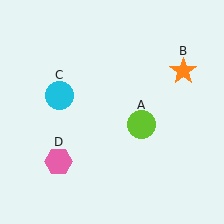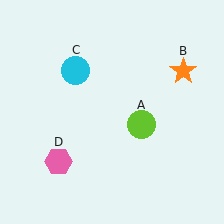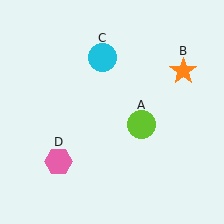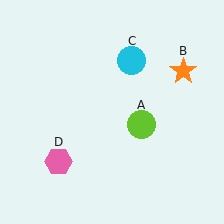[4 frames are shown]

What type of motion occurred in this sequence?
The cyan circle (object C) rotated clockwise around the center of the scene.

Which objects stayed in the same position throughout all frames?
Lime circle (object A) and orange star (object B) and pink hexagon (object D) remained stationary.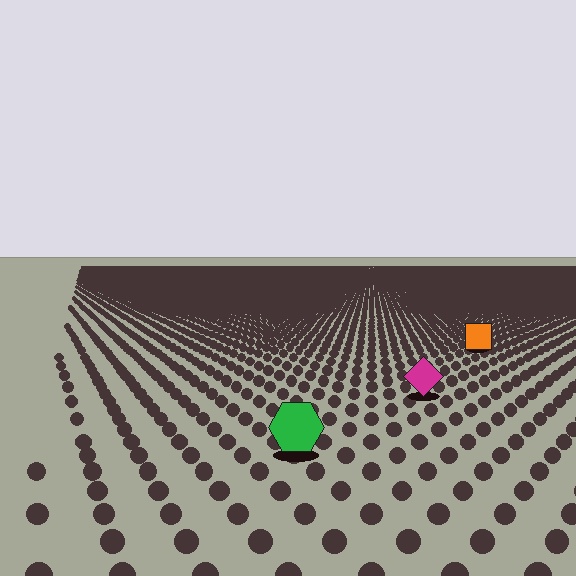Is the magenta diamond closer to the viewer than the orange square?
Yes. The magenta diamond is closer — you can tell from the texture gradient: the ground texture is coarser near it.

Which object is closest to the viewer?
The green hexagon is closest. The texture marks near it are larger and more spread out.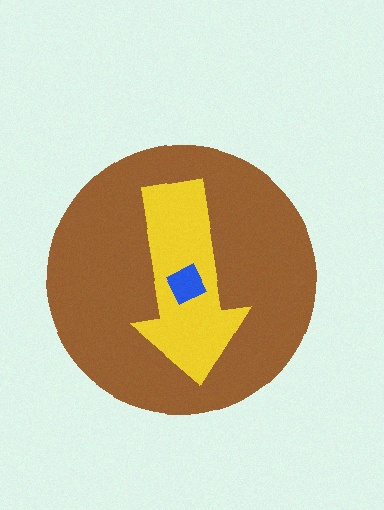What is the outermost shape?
The brown circle.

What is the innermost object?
The blue diamond.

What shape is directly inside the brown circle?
The yellow arrow.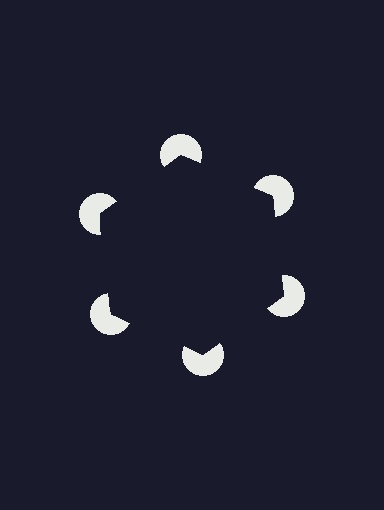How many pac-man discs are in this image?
There are 6 — one at each vertex of the illusory hexagon.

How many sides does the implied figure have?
6 sides.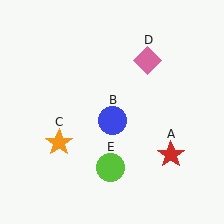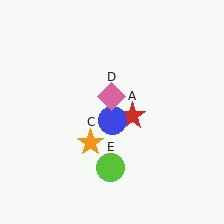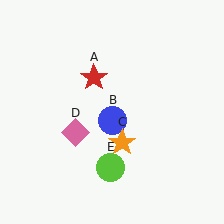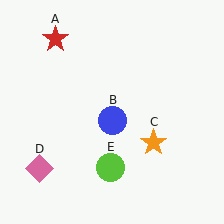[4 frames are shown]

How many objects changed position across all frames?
3 objects changed position: red star (object A), orange star (object C), pink diamond (object D).